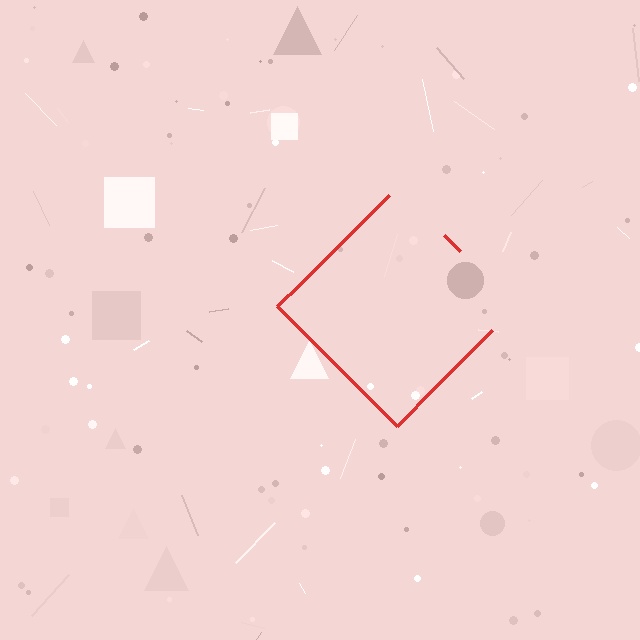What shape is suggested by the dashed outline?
The dashed outline suggests a diamond.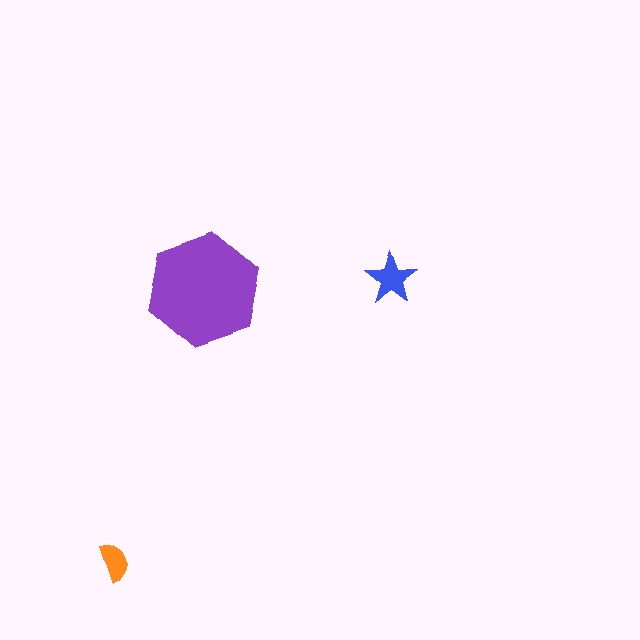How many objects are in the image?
There are 3 objects in the image.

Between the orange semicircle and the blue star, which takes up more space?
The blue star.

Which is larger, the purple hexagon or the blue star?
The purple hexagon.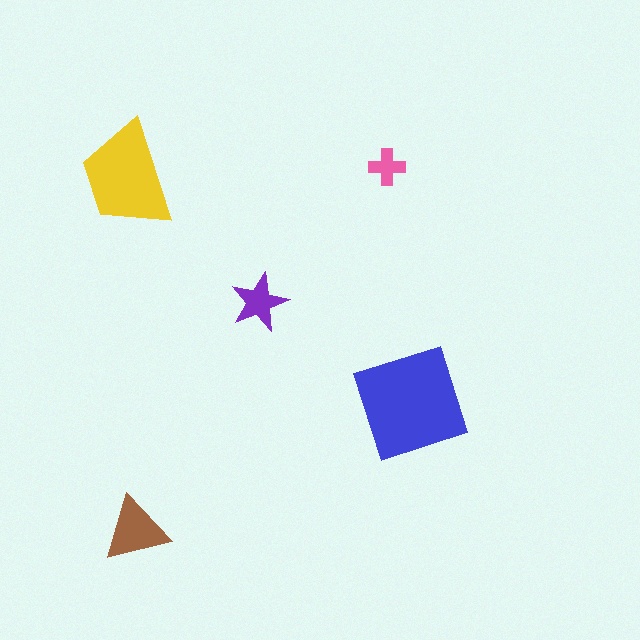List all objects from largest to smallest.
The blue square, the yellow trapezoid, the brown triangle, the purple star, the pink cross.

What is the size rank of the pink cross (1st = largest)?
5th.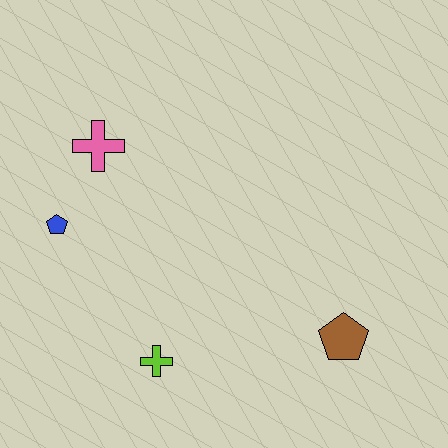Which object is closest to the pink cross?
The blue pentagon is closest to the pink cross.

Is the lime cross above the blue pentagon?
No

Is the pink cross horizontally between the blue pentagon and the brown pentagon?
Yes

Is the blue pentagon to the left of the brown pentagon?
Yes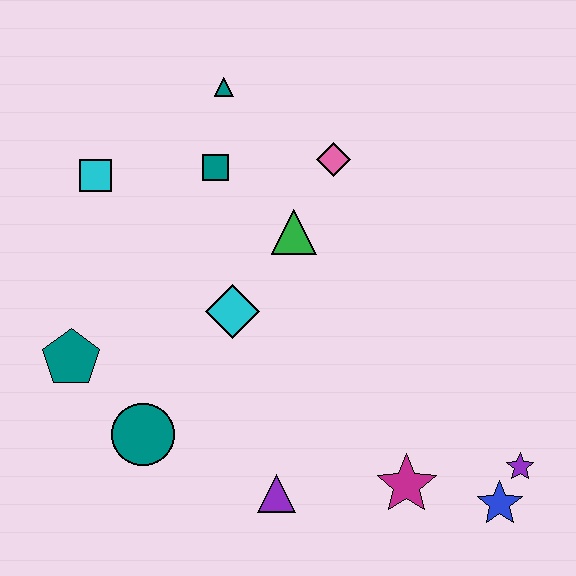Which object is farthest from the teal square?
The blue star is farthest from the teal square.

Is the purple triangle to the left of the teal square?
No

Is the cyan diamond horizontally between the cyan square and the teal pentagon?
No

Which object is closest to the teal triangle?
The teal square is closest to the teal triangle.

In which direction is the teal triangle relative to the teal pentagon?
The teal triangle is above the teal pentagon.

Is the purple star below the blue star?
No